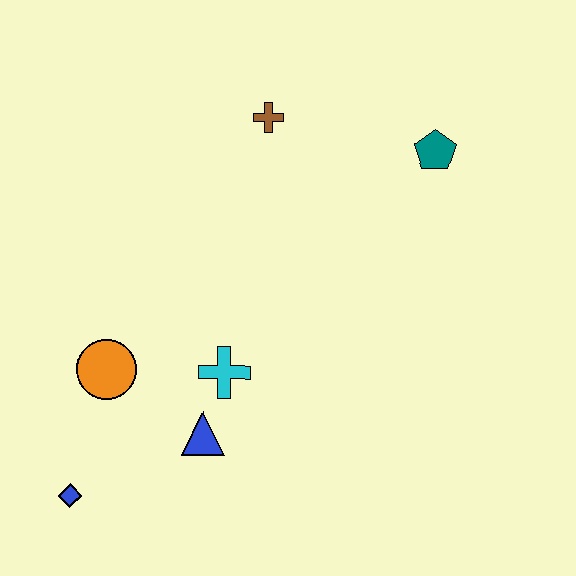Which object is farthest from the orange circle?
The teal pentagon is farthest from the orange circle.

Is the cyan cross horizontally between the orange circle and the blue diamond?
No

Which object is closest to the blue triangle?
The cyan cross is closest to the blue triangle.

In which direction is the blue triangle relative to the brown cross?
The blue triangle is below the brown cross.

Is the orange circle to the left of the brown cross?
Yes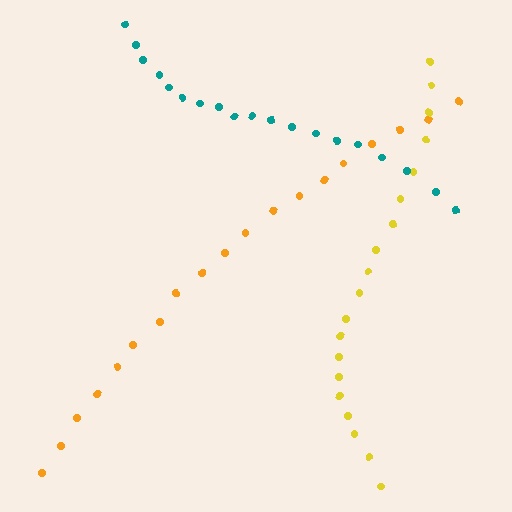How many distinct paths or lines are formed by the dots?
There are 3 distinct paths.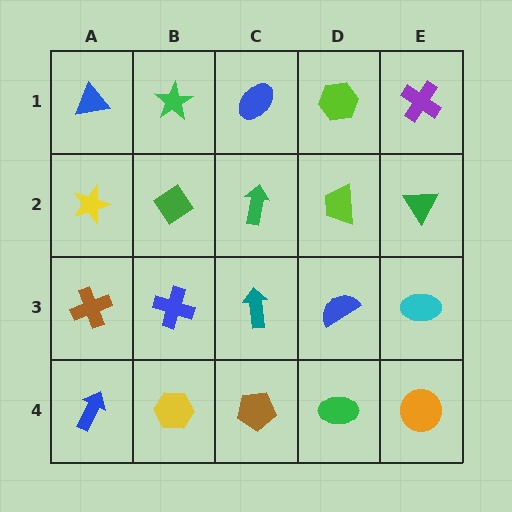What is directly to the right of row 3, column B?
A teal arrow.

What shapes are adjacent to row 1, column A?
A yellow star (row 2, column A), a green star (row 1, column B).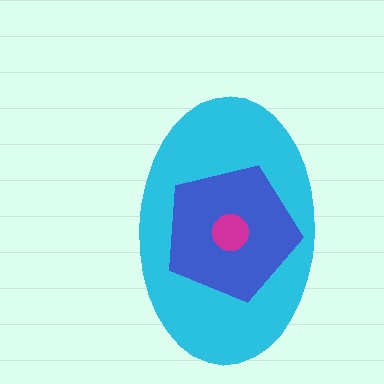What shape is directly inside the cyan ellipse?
The blue pentagon.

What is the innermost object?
The magenta circle.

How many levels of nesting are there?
3.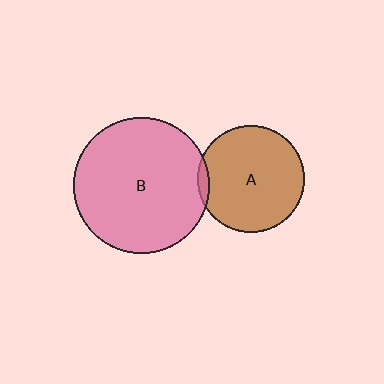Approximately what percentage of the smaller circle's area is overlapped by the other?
Approximately 5%.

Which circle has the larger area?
Circle B (pink).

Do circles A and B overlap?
Yes.